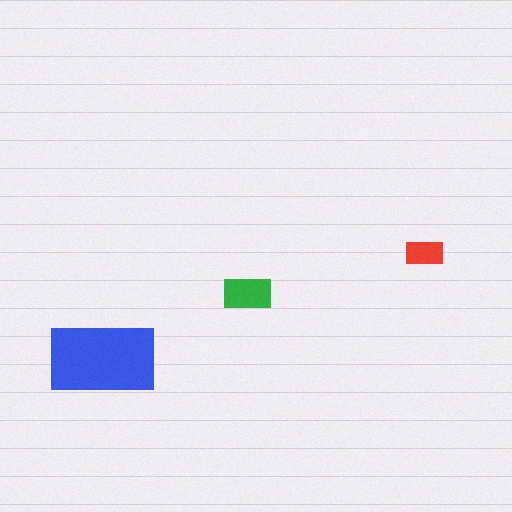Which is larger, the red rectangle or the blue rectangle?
The blue one.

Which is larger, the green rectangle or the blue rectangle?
The blue one.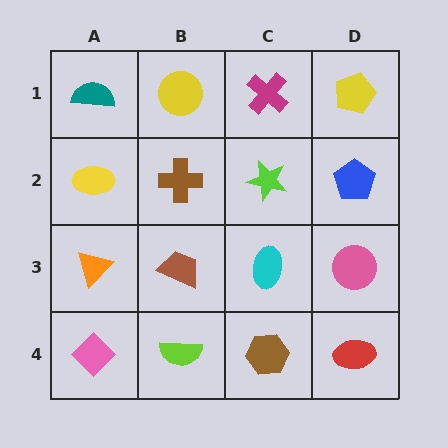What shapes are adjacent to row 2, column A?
A teal semicircle (row 1, column A), an orange triangle (row 3, column A), a brown cross (row 2, column B).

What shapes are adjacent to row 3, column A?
A yellow ellipse (row 2, column A), a pink diamond (row 4, column A), a brown trapezoid (row 3, column B).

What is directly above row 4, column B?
A brown trapezoid.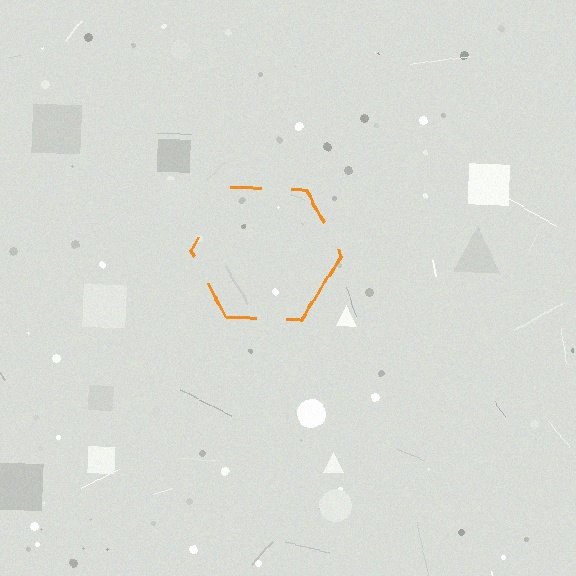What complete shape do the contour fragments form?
The contour fragments form a hexagon.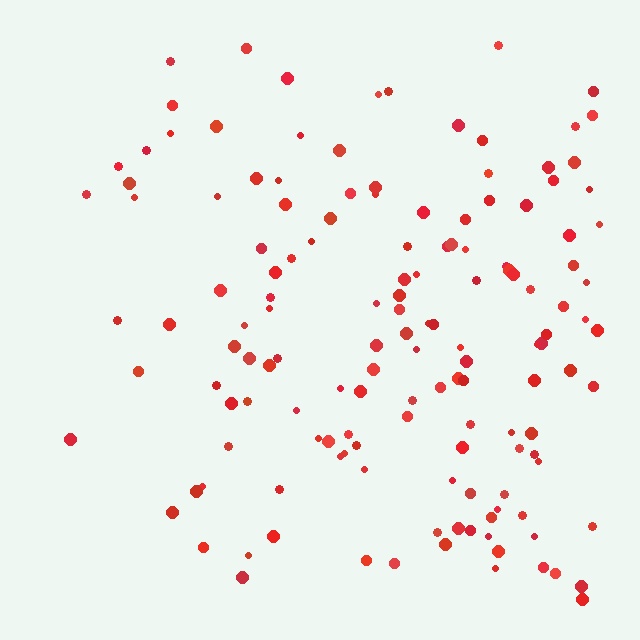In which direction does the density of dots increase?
From left to right, with the right side densest.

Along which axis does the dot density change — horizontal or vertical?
Horizontal.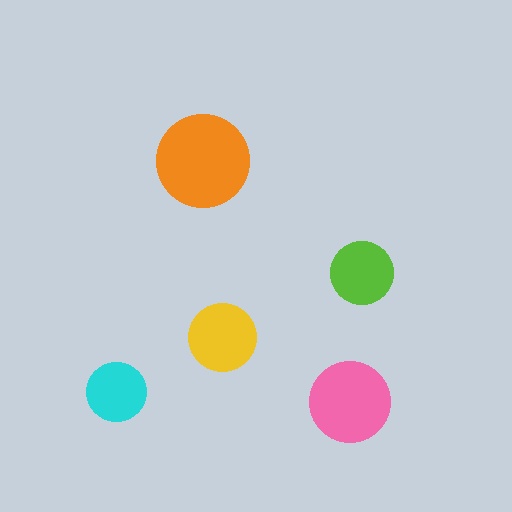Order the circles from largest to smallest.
the orange one, the pink one, the yellow one, the lime one, the cyan one.